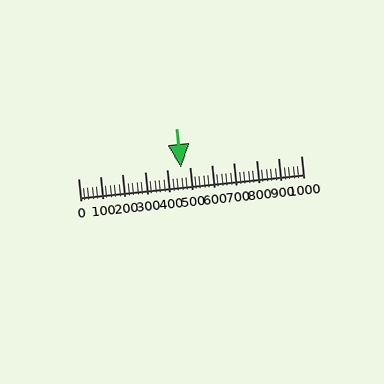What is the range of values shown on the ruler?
The ruler shows values from 0 to 1000.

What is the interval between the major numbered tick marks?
The major tick marks are spaced 100 units apart.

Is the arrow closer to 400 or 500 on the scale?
The arrow is closer to 500.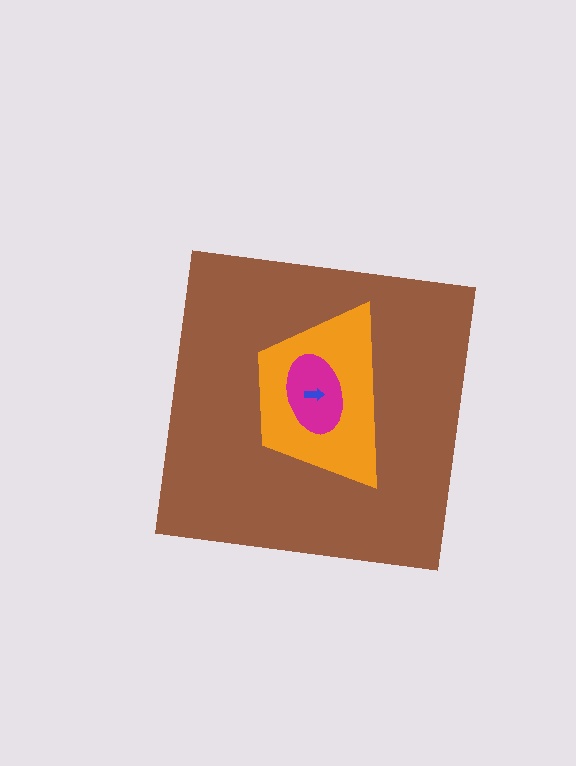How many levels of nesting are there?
4.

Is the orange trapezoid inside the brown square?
Yes.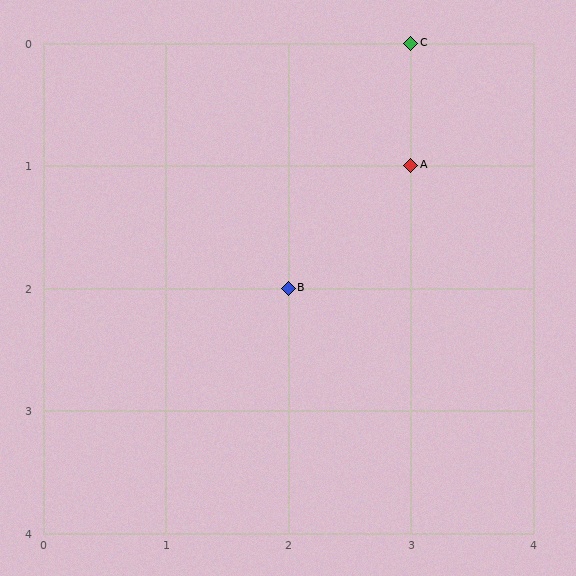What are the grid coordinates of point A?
Point A is at grid coordinates (3, 1).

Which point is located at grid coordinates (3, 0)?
Point C is at (3, 0).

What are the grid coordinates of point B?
Point B is at grid coordinates (2, 2).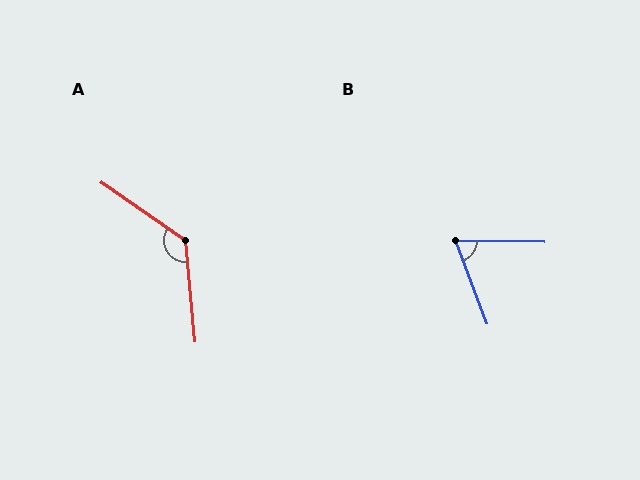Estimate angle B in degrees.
Approximately 68 degrees.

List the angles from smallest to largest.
B (68°), A (130°).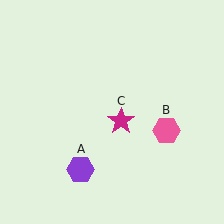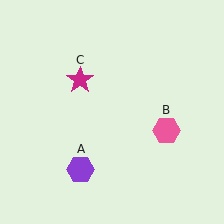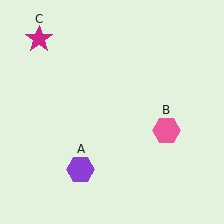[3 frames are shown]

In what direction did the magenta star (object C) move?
The magenta star (object C) moved up and to the left.